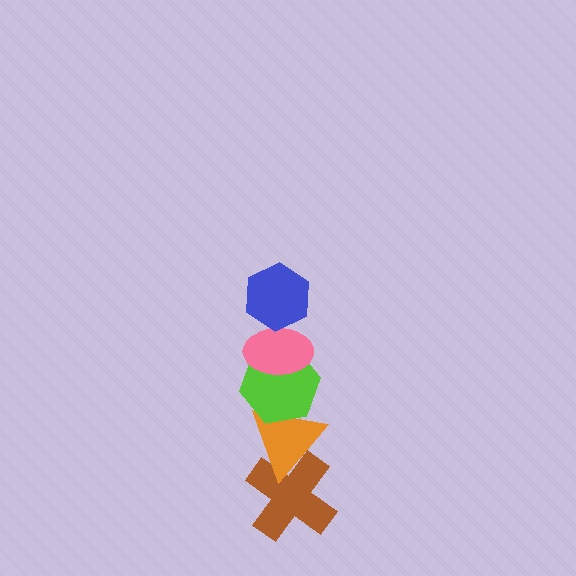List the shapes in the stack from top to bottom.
From top to bottom: the blue hexagon, the pink ellipse, the lime hexagon, the orange triangle, the brown cross.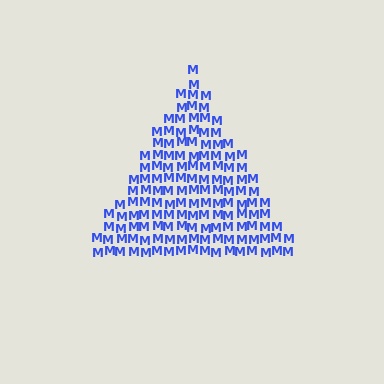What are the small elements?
The small elements are letter M's.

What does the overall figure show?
The overall figure shows a triangle.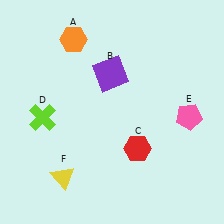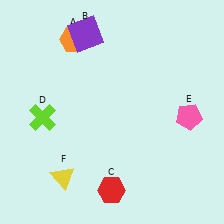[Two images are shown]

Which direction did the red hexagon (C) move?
The red hexagon (C) moved down.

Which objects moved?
The objects that moved are: the purple square (B), the red hexagon (C).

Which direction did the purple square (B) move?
The purple square (B) moved up.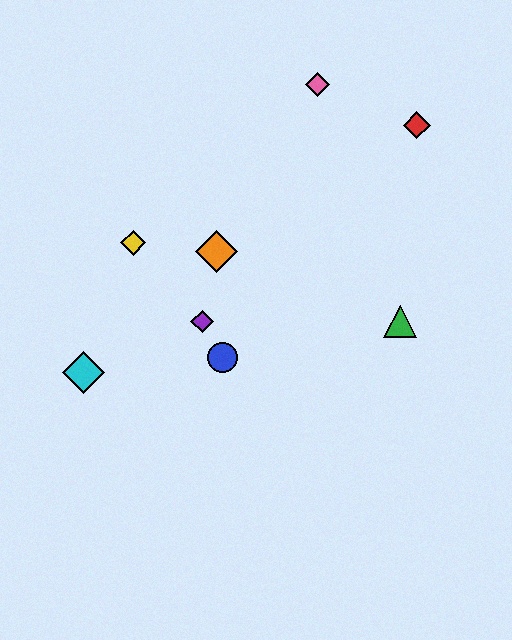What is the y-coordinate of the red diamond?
The red diamond is at y≈125.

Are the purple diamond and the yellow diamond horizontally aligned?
No, the purple diamond is at y≈321 and the yellow diamond is at y≈243.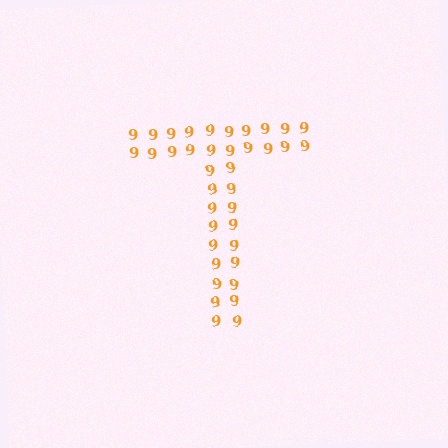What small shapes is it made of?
It is made of small digit 9's.